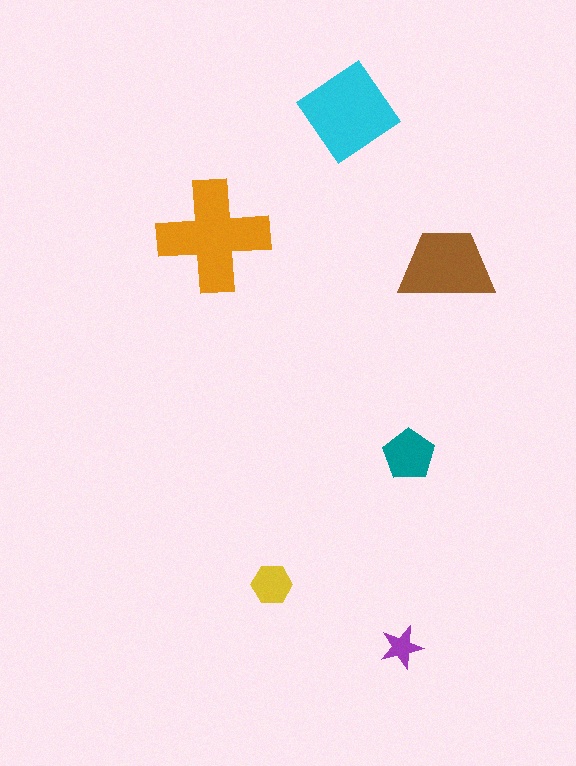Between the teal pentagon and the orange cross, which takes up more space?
The orange cross.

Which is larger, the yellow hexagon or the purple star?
The yellow hexagon.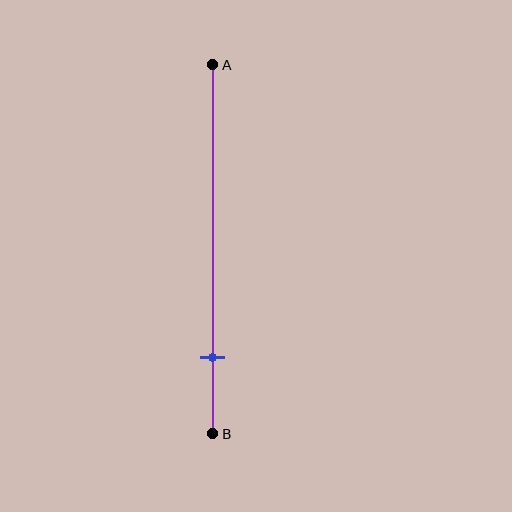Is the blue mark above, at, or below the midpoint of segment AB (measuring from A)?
The blue mark is below the midpoint of segment AB.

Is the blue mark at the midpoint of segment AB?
No, the mark is at about 80% from A, not at the 50% midpoint.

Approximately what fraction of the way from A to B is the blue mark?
The blue mark is approximately 80% of the way from A to B.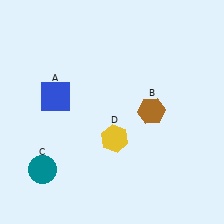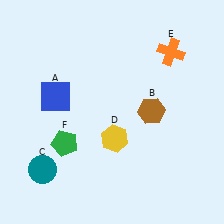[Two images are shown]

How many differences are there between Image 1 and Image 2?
There are 2 differences between the two images.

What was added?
An orange cross (E), a green pentagon (F) were added in Image 2.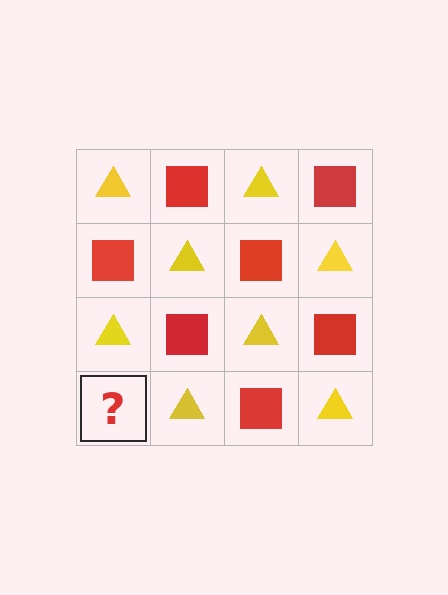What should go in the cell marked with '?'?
The missing cell should contain a red square.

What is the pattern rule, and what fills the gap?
The rule is that it alternates yellow triangle and red square in a checkerboard pattern. The gap should be filled with a red square.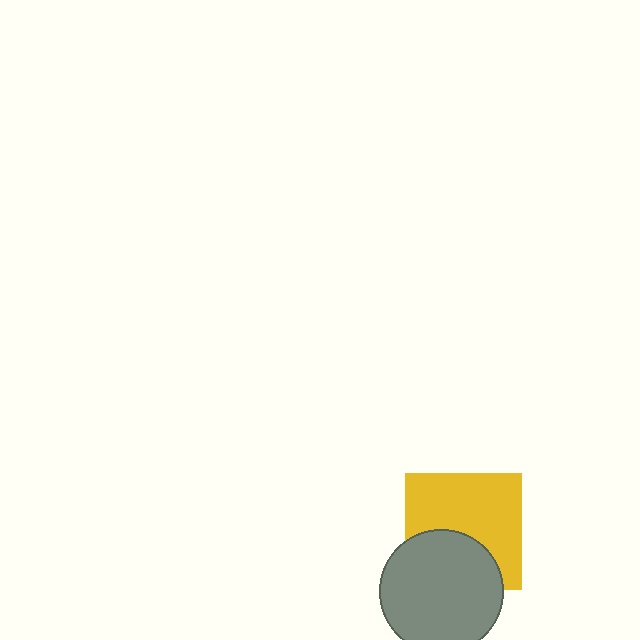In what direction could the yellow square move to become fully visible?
The yellow square could move up. That would shift it out from behind the gray circle entirely.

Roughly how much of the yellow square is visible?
About half of it is visible (roughly 63%).